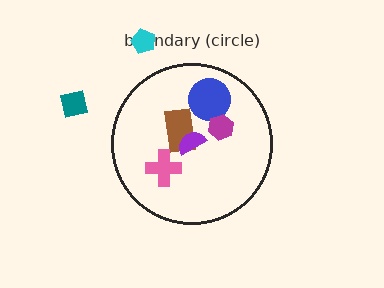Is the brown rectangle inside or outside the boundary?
Inside.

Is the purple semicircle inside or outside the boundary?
Inside.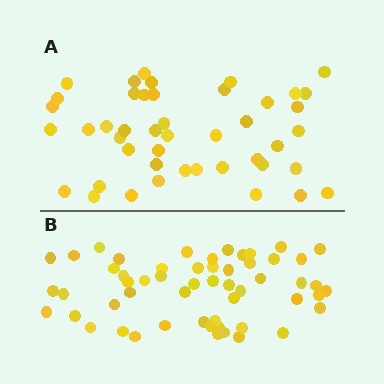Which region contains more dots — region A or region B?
Region B (the bottom region) has more dots.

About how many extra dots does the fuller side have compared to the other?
Region B has roughly 10 or so more dots than region A.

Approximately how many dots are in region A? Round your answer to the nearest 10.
About 40 dots. (The exact count is 45, which rounds to 40.)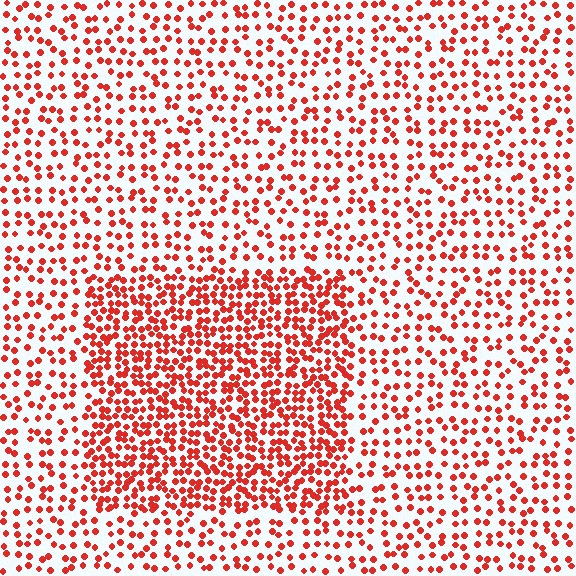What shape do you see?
I see a rectangle.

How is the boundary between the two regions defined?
The boundary is defined by a change in element density (approximately 2.0x ratio). All elements are the same color, size, and shape.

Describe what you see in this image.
The image contains small red elements arranged at two different densities. A rectangle-shaped region is visible where the elements are more densely packed than the surrounding area.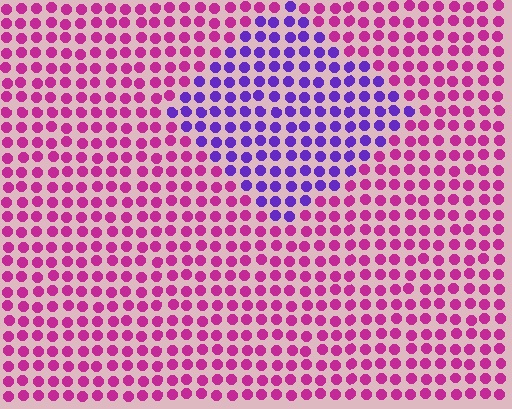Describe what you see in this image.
The image is filled with small magenta elements in a uniform arrangement. A diamond-shaped region is visible where the elements are tinted to a slightly different hue, forming a subtle color boundary.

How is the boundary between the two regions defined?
The boundary is defined purely by a slight shift in hue (about 55 degrees). Spacing, size, and orientation are identical on both sides.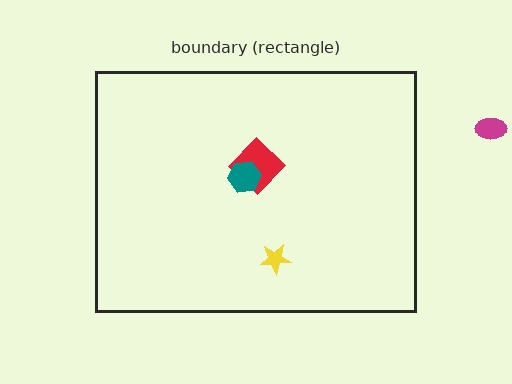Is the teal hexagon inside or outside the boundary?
Inside.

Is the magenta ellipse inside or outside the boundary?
Outside.